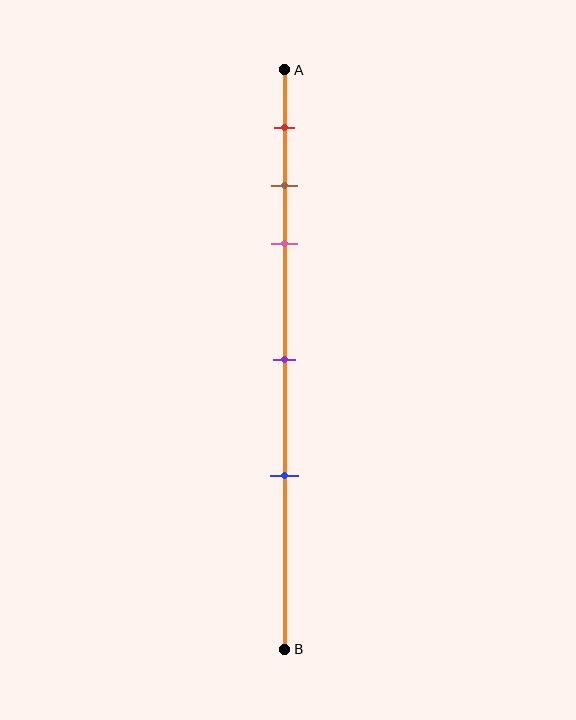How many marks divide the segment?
There are 5 marks dividing the segment.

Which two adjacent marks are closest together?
The brown and pink marks are the closest adjacent pair.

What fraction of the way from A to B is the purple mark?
The purple mark is approximately 50% (0.5) of the way from A to B.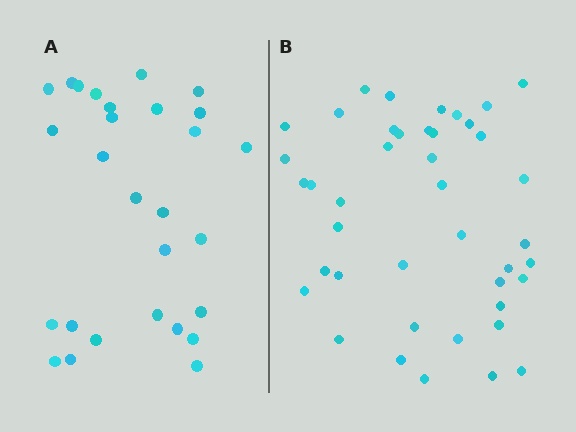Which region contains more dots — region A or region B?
Region B (the right region) has more dots.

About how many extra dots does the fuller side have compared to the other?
Region B has approximately 15 more dots than region A.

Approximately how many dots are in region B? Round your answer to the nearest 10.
About 40 dots. (The exact count is 42, which rounds to 40.)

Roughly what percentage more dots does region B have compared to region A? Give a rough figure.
About 50% more.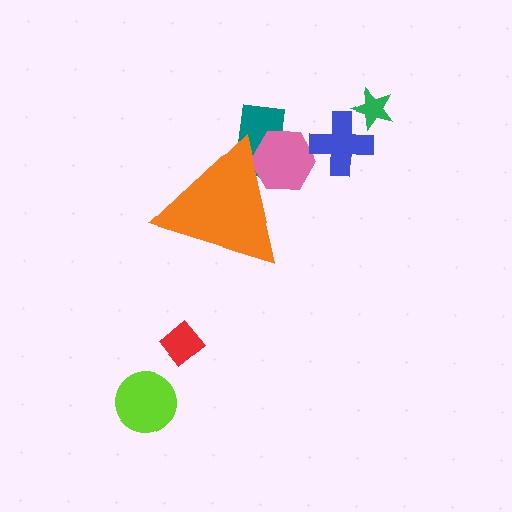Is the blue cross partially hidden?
No, the blue cross is fully visible.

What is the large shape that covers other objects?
An orange triangle.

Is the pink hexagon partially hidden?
Yes, the pink hexagon is partially hidden behind the orange triangle.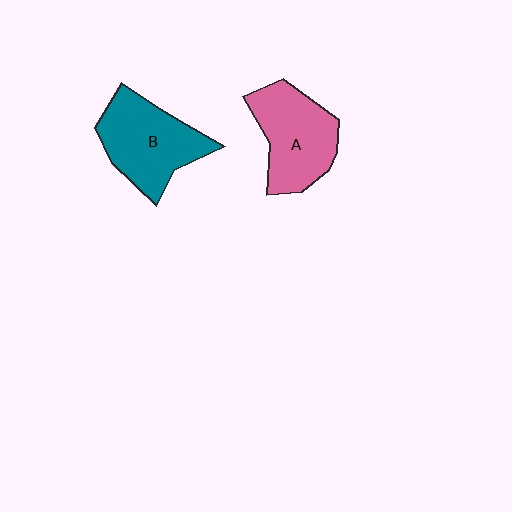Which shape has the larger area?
Shape B (teal).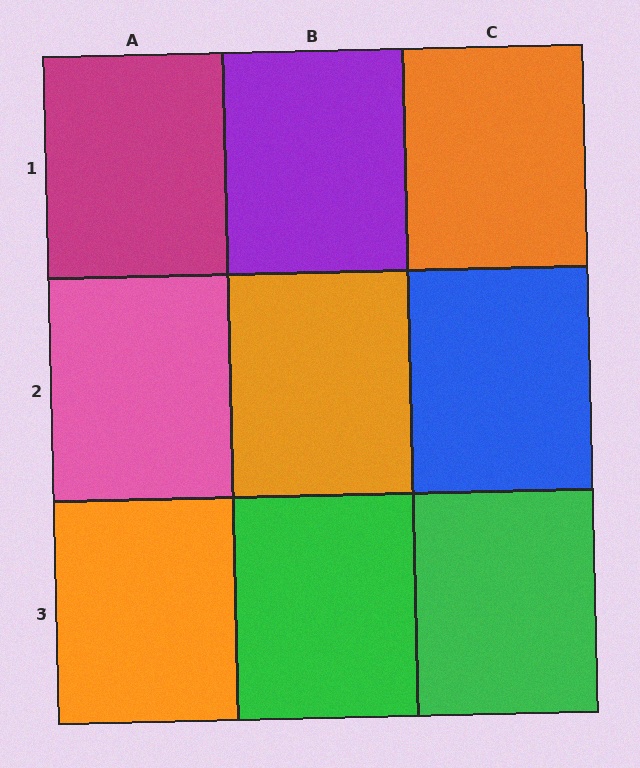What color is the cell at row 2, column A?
Pink.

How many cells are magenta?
1 cell is magenta.